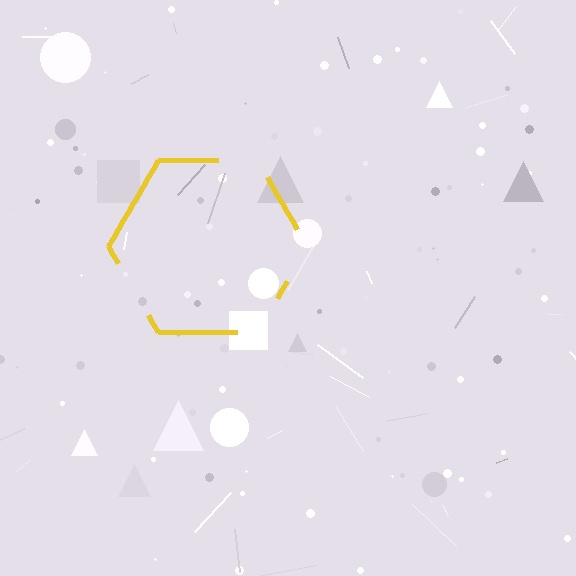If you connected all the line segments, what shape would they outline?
They would outline a hexagon.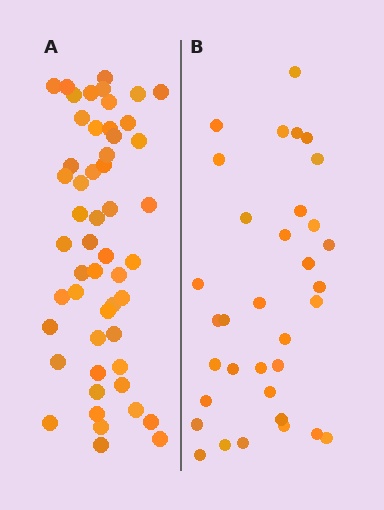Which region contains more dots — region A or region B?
Region A (the left region) has more dots.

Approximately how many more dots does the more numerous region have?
Region A has approximately 20 more dots than region B.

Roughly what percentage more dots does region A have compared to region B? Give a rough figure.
About 55% more.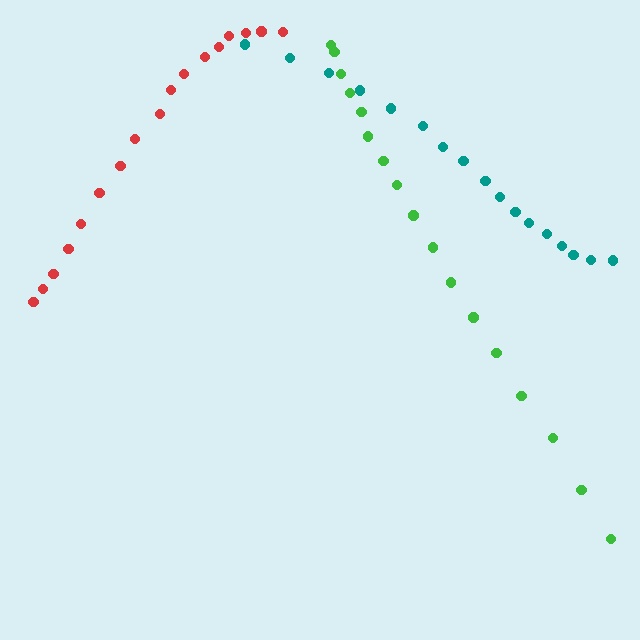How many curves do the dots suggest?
There are 3 distinct paths.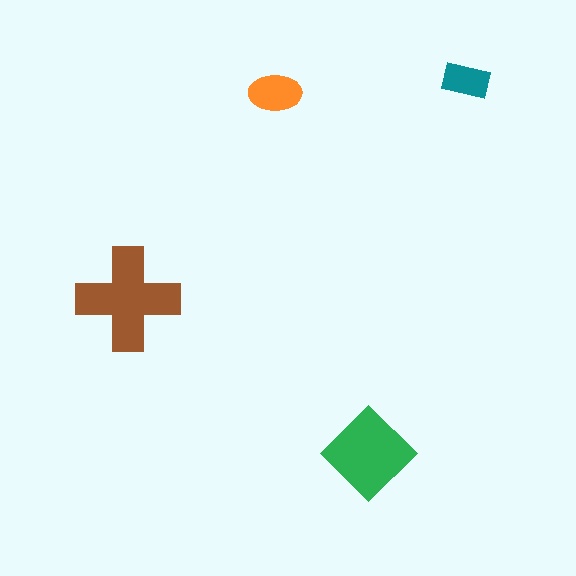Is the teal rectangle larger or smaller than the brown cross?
Smaller.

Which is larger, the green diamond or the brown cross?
The brown cross.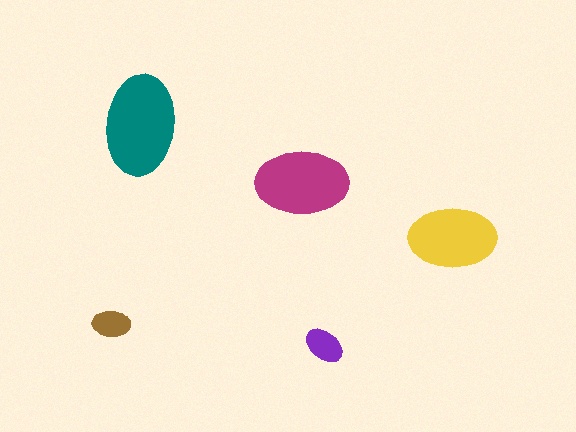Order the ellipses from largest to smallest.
the teal one, the magenta one, the yellow one, the purple one, the brown one.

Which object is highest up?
The teal ellipse is topmost.